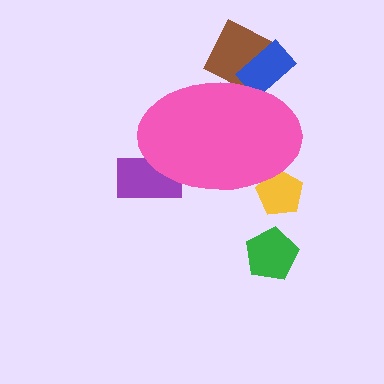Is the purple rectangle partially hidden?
Yes, the purple rectangle is partially hidden behind the pink ellipse.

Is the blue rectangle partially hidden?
Yes, the blue rectangle is partially hidden behind the pink ellipse.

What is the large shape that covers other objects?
A pink ellipse.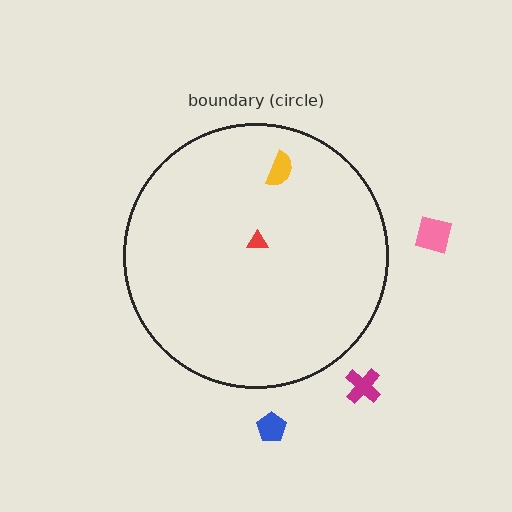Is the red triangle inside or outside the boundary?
Inside.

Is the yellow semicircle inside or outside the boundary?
Inside.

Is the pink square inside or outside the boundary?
Outside.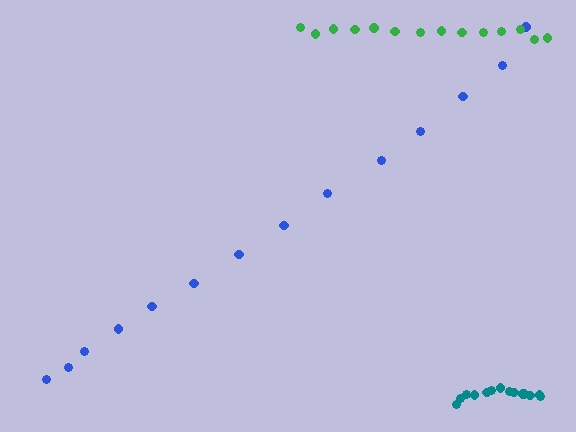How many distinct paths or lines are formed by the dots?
There are 3 distinct paths.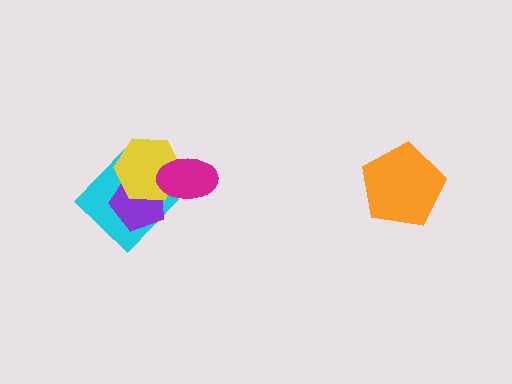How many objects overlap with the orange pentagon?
0 objects overlap with the orange pentagon.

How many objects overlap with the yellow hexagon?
3 objects overlap with the yellow hexagon.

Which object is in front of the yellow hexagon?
The magenta ellipse is in front of the yellow hexagon.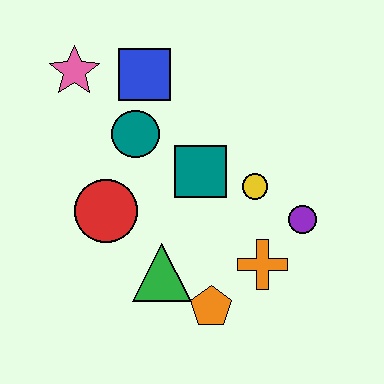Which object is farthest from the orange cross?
The pink star is farthest from the orange cross.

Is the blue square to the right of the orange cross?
No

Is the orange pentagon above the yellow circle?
No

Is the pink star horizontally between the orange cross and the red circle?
No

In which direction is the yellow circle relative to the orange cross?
The yellow circle is above the orange cross.